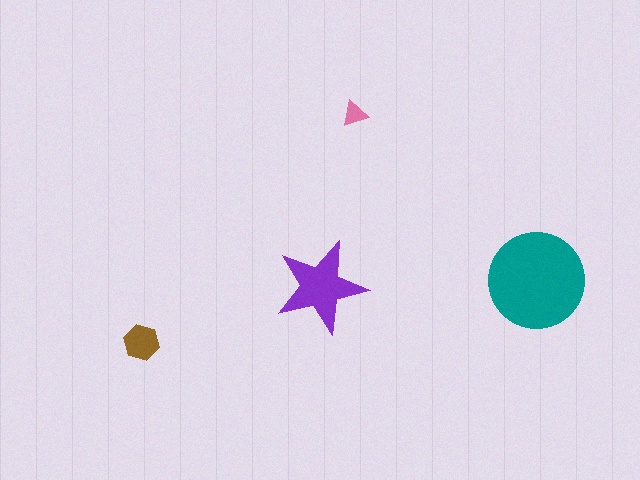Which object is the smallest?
The pink triangle.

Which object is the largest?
The teal circle.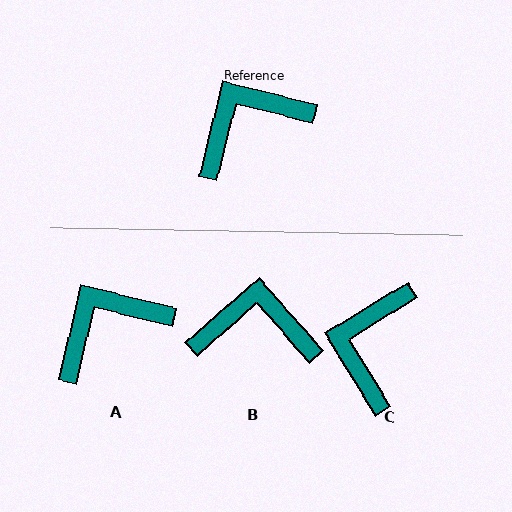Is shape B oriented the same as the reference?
No, it is off by about 35 degrees.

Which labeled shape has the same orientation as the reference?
A.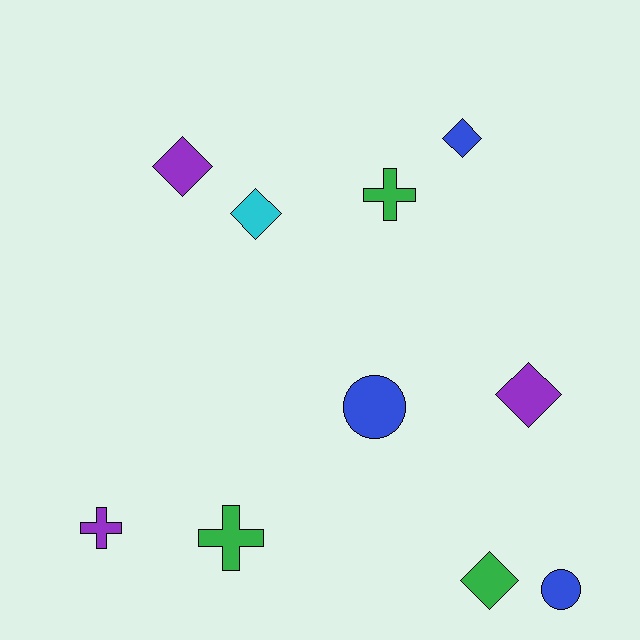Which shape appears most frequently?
Diamond, with 5 objects.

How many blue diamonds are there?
There is 1 blue diamond.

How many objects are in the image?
There are 10 objects.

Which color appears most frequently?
Purple, with 3 objects.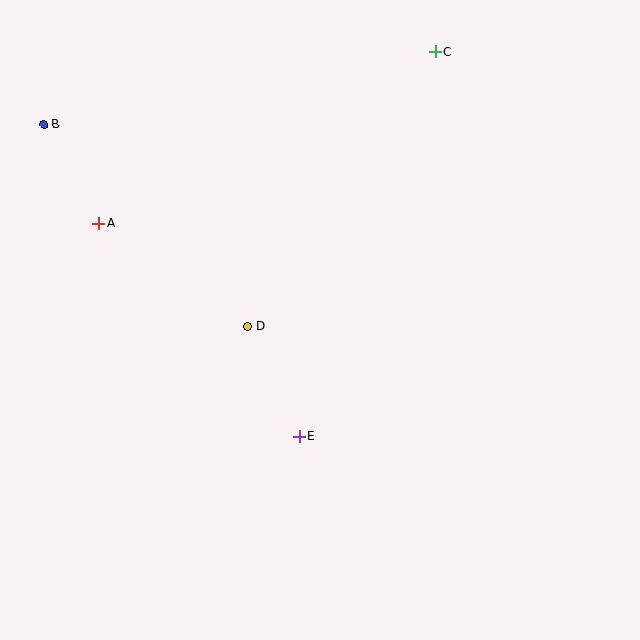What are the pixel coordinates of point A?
Point A is at (99, 223).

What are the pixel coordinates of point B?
Point B is at (44, 124).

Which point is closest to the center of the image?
Point D at (248, 326) is closest to the center.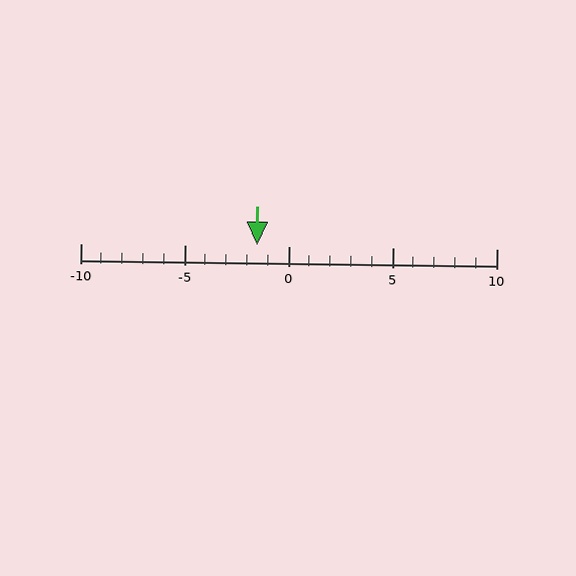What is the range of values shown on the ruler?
The ruler shows values from -10 to 10.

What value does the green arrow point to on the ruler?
The green arrow points to approximately -2.